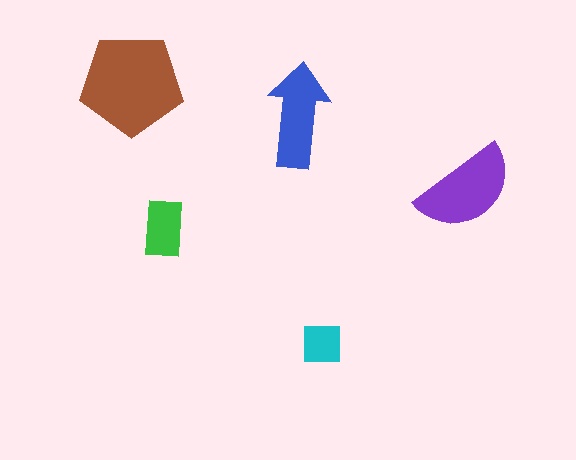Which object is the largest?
The brown pentagon.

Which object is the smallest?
The cyan square.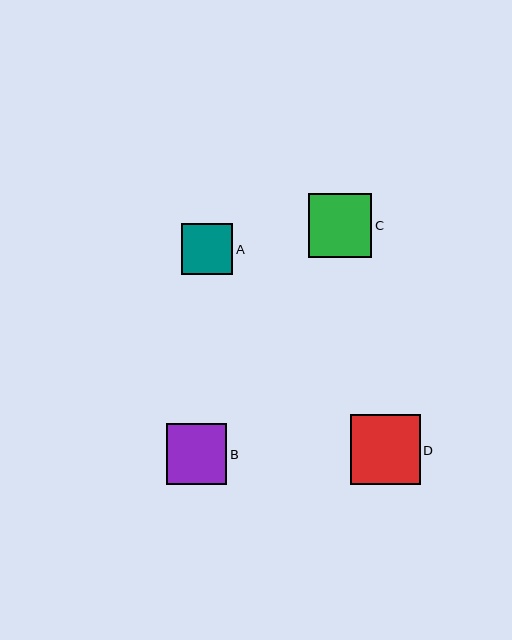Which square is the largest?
Square D is the largest with a size of approximately 70 pixels.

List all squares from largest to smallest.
From largest to smallest: D, C, B, A.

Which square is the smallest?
Square A is the smallest with a size of approximately 51 pixels.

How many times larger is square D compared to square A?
Square D is approximately 1.4 times the size of square A.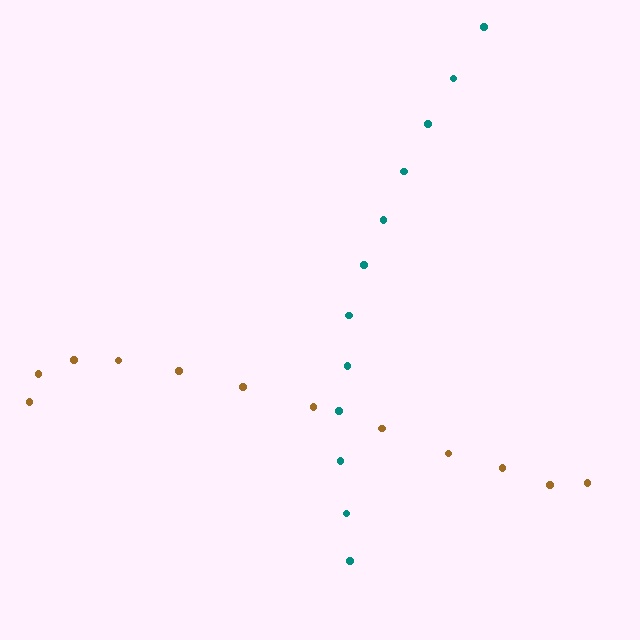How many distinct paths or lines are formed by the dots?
There are 2 distinct paths.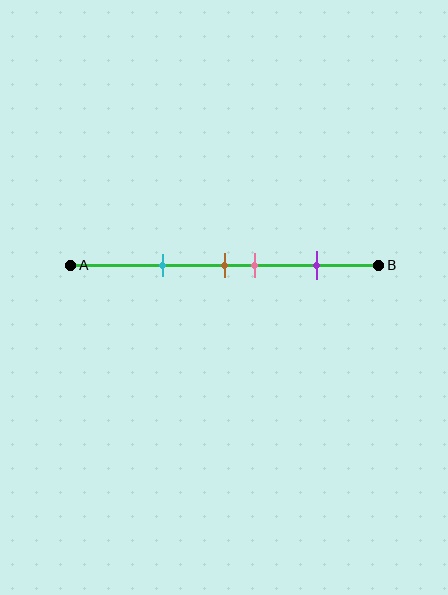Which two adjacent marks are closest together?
The brown and pink marks are the closest adjacent pair.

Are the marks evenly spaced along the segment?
No, the marks are not evenly spaced.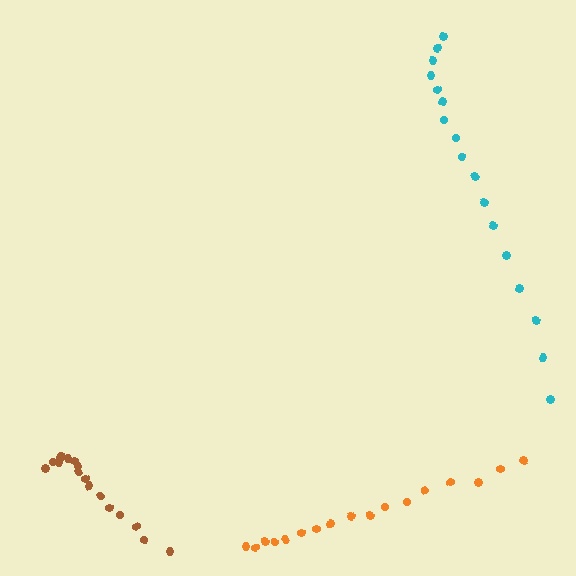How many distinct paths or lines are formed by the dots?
There are 3 distinct paths.